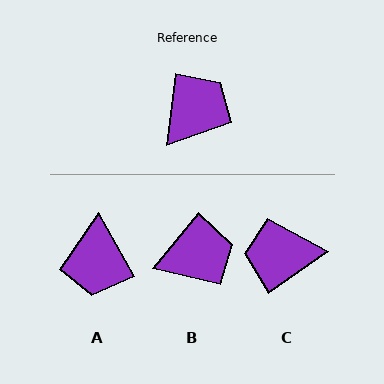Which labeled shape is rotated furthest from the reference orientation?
A, about 144 degrees away.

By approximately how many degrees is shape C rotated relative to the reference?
Approximately 132 degrees counter-clockwise.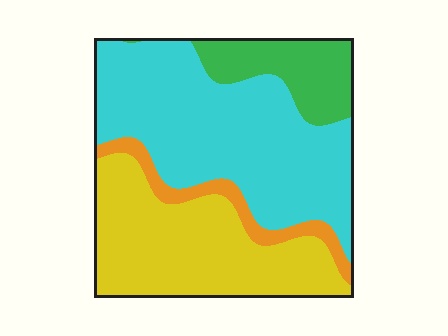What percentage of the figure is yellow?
Yellow covers about 35% of the figure.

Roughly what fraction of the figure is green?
Green covers 13% of the figure.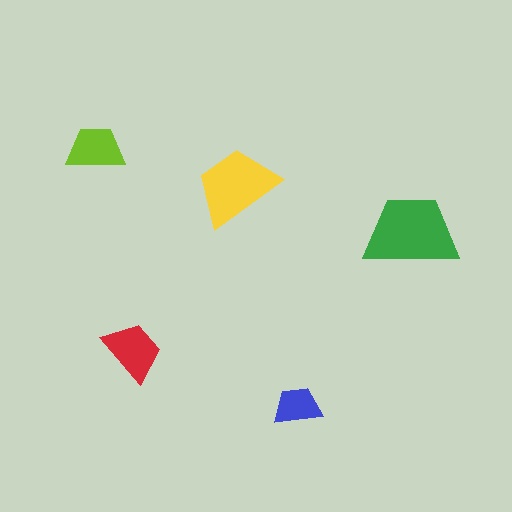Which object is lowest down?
The blue trapezoid is bottommost.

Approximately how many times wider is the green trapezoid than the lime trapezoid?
About 1.5 times wider.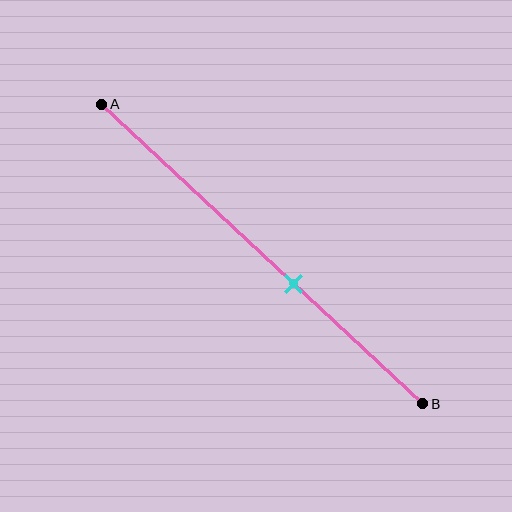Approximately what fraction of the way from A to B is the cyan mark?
The cyan mark is approximately 60% of the way from A to B.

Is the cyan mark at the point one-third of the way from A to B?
No, the mark is at about 60% from A, not at the 33% one-third point.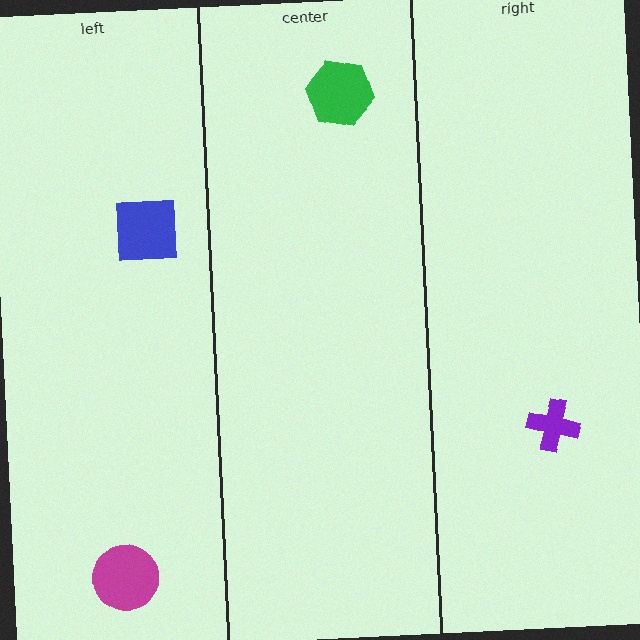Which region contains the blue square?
The left region.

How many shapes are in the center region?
1.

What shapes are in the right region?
The purple cross.